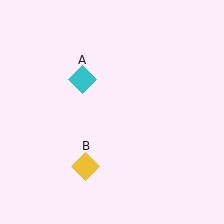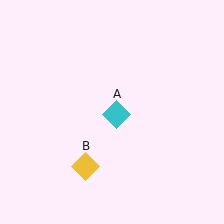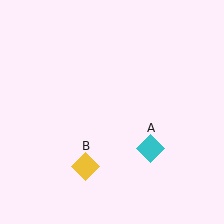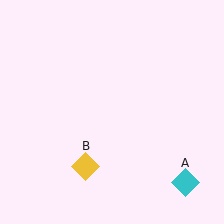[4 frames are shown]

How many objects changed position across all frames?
1 object changed position: cyan diamond (object A).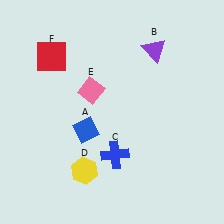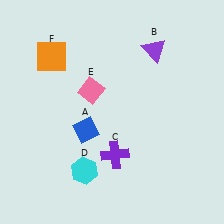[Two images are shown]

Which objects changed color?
C changed from blue to purple. D changed from yellow to cyan. F changed from red to orange.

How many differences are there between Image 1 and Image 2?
There are 3 differences between the two images.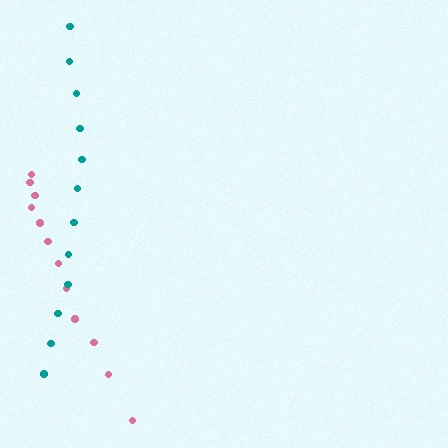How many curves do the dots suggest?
There are 2 distinct paths.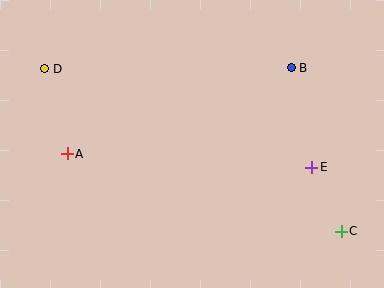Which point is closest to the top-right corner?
Point B is closest to the top-right corner.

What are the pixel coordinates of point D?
Point D is at (45, 69).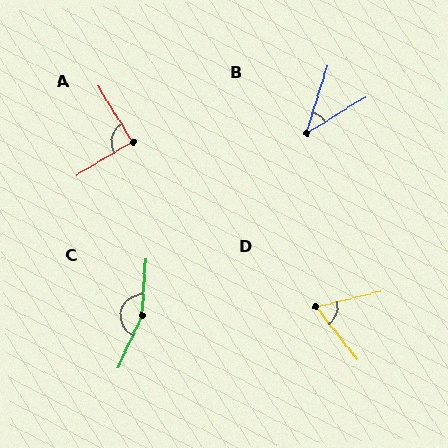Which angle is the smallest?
B, at approximately 41 degrees.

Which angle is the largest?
C, at approximately 158 degrees.